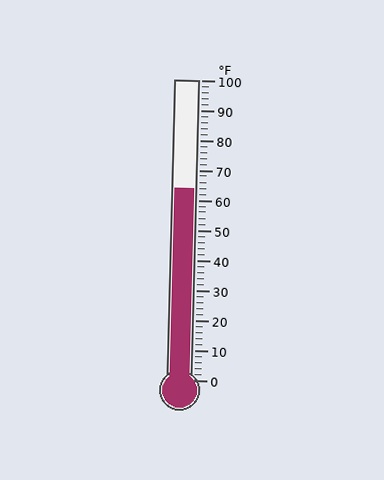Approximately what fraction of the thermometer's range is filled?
The thermometer is filled to approximately 65% of its range.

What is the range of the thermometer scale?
The thermometer scale ranges from 0°F to 100°F.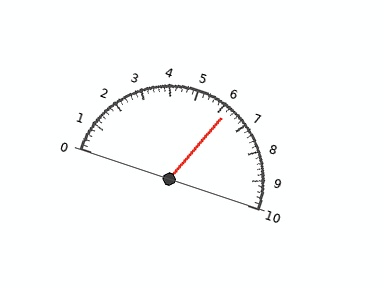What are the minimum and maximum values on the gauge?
The gauge ranges from 0 to 10.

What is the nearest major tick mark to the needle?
The nearest major tick mark is 6.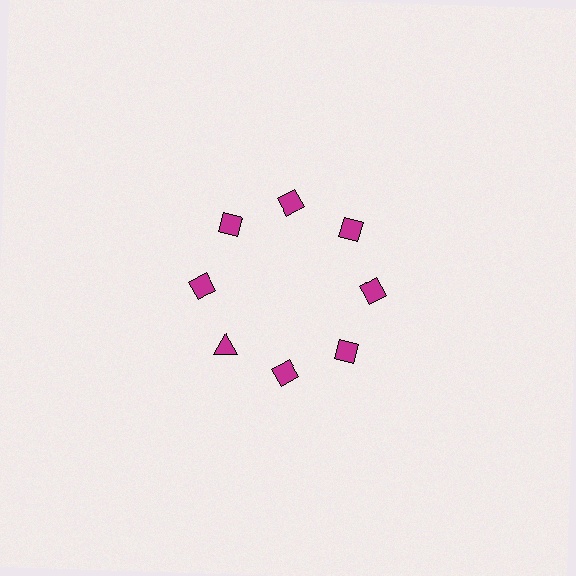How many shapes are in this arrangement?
There are 8 shapes arranged in a ring pattern.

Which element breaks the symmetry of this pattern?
The magenta triangle at roughly the 8 o'clock position breaks the symmetry. All other shapes are magenta diamonds.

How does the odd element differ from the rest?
It has a different shape: triangle instead of diamond.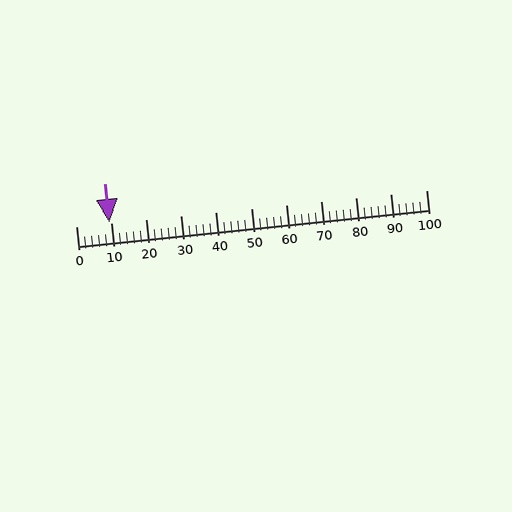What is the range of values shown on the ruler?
The ruler shows values from 0 to 100.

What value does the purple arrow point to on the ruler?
The purple arrow points to approximately 9.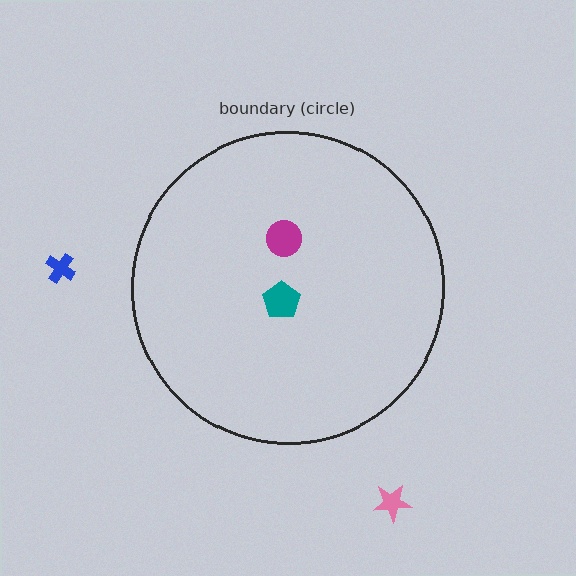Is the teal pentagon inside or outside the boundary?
Inside.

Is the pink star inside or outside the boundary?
Outside.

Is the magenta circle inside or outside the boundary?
Inside.